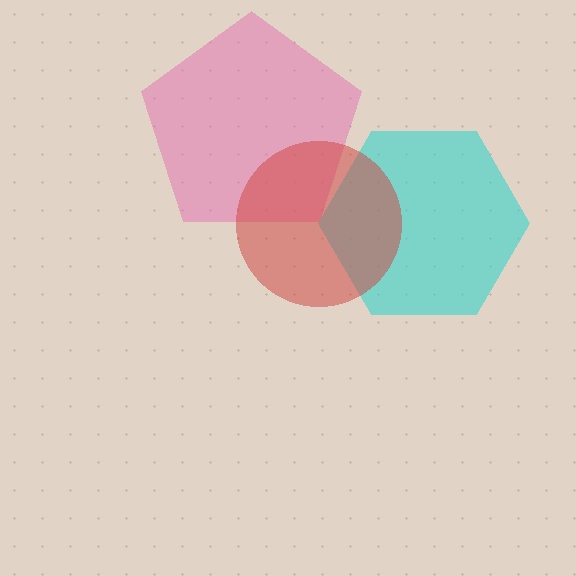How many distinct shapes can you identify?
There are 3 distinct shapes: a pink pentagon, a cyan hexagon, a red circle.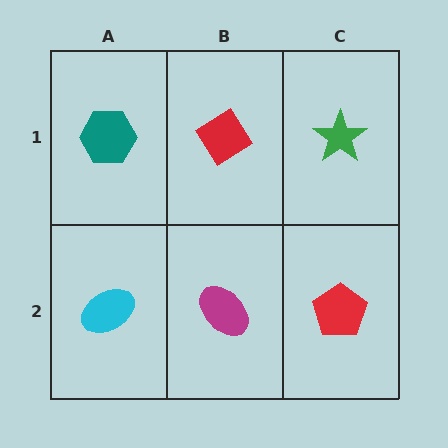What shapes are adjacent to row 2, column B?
A red diamond (row 1, column B), a cyan ellipse (row 2, column A), a red pentagon (row 2, column C).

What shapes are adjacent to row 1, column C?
A red pentagon (row 2, column C), a red diamond (row 1, column B).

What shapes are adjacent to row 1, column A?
A cyan ellipse (row 2, column A), a red diamond (row 1, column B).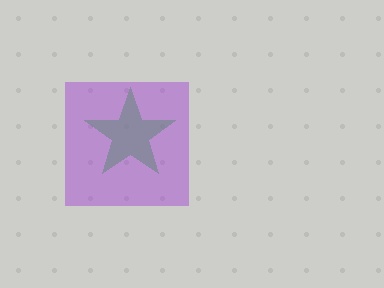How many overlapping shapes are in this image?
There are 2 overlapping shapes in the image.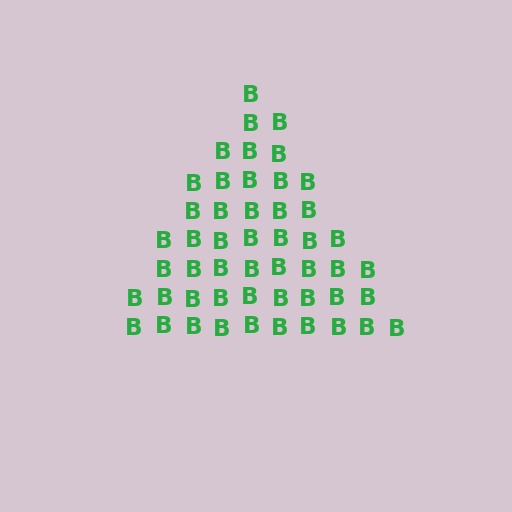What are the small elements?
The small elements are letter B's.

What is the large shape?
The large shape is a triangle.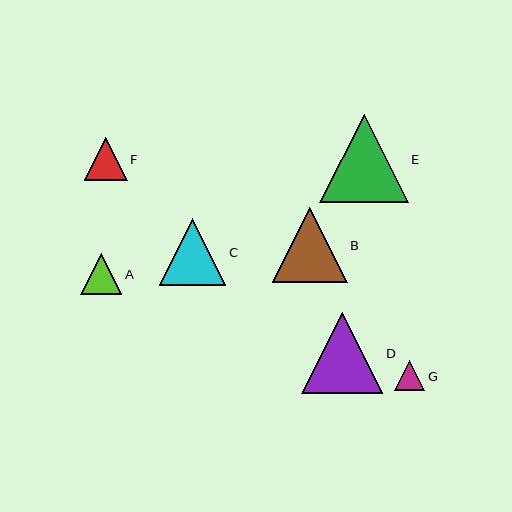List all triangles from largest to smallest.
From largest to smallest: E, D, B, C, F, A, G.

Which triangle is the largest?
Triangle E is the largest with a size of approximately 89 pixels.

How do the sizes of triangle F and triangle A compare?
Triangle F and triangle A are approximately the same size.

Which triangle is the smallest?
Triangle G is the smallest with a size of approximately 30 pixels.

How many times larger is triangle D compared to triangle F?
Triangle D is approximately 1.9 times the size of triangle F.